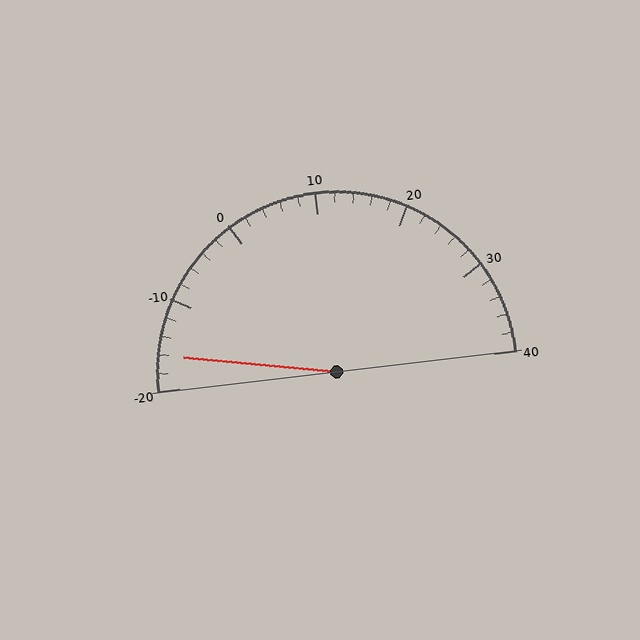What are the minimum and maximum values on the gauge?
The gauge ranges from -20 to 40.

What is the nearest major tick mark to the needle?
The nearest major tick mark is -20.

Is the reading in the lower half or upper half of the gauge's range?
The reading is in the lower half of the range (-20 to 40).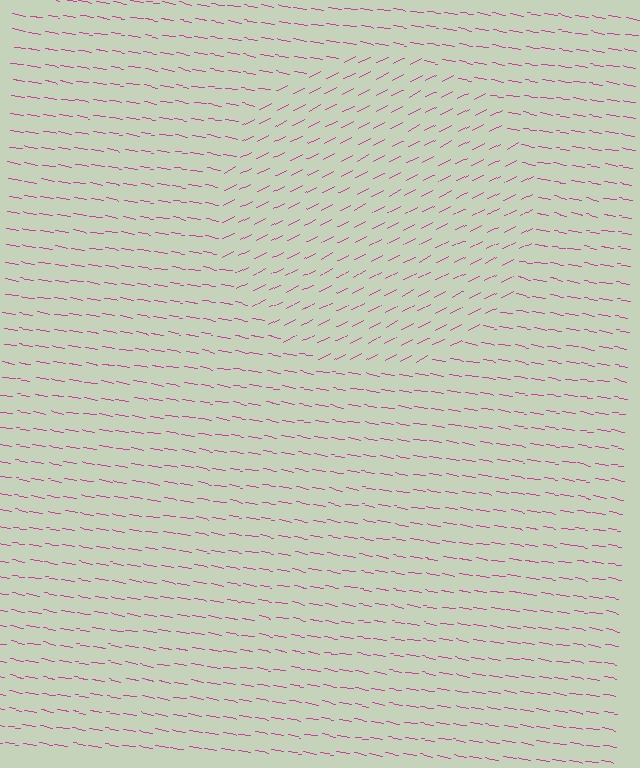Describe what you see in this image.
The image is filled with small magenta line segments. A circle region in the image has lines oriented differently from the surrounding lines, creating a visible texture boundary.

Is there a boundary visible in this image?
Yes, there is a texture boundary formed by a change in line orientation.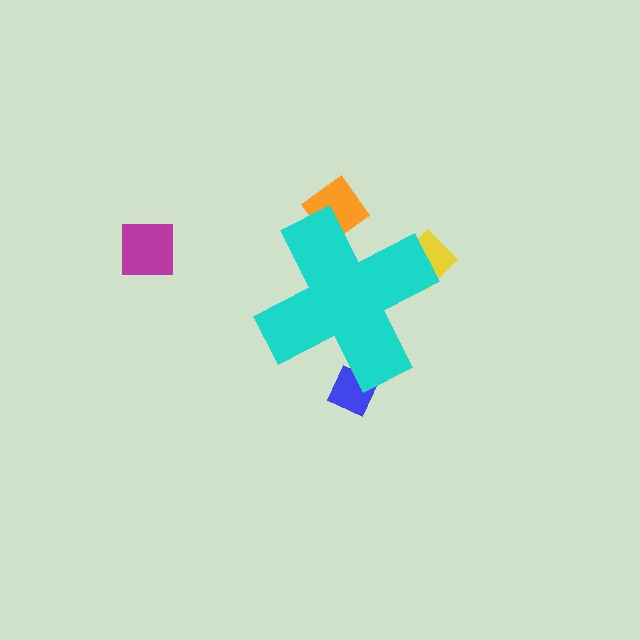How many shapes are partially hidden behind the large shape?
3 shapes are partially hidden.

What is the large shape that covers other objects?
A cyan cross.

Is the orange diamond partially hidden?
Yes, the orange diamond is partially hidden behind the cyan cross.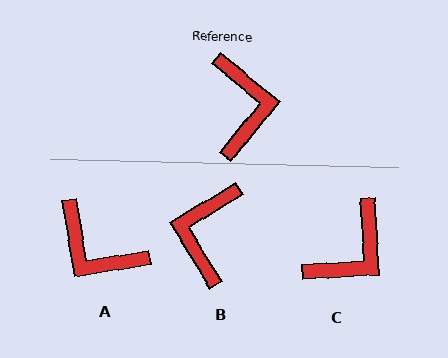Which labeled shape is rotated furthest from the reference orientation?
B, about 161 degrees away.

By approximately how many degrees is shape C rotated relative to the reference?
Approximately 47 degrees clockwise.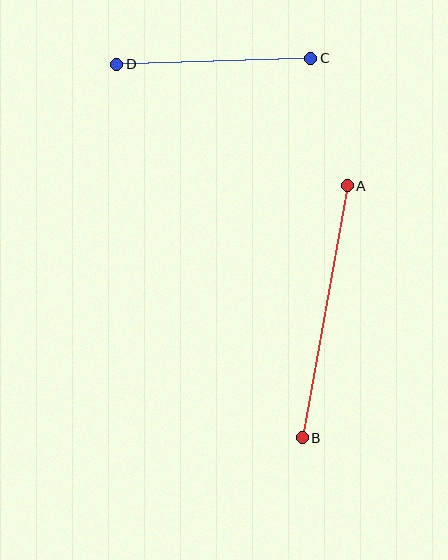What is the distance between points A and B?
The distance is approximately 256 pixels.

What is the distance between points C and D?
The distance is approximately 194 pixels.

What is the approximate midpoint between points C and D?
The midpoint is at approximately (214, 61) pixels.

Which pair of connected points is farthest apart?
Points A and B are farthest apart.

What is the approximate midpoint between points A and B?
The midpoint is at approximately (325, 312) pixels.